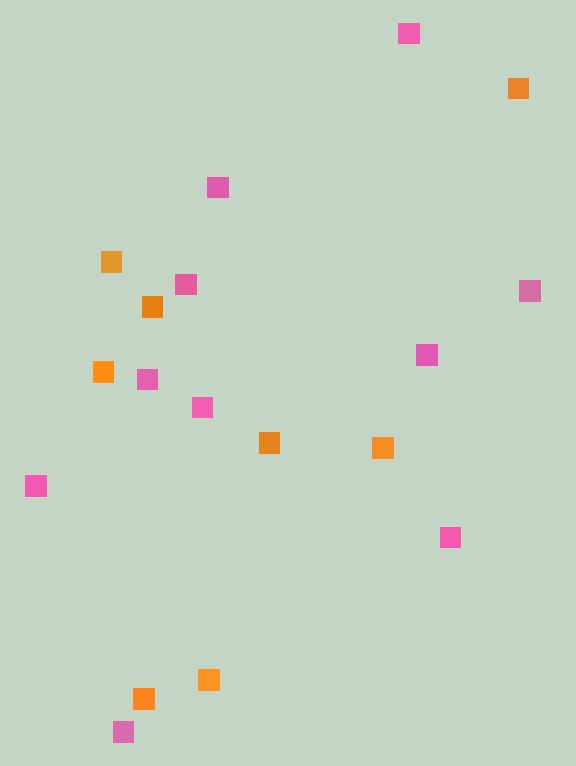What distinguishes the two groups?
There are 2 groups: one group of orange squares (8) and one group of pink squares (10).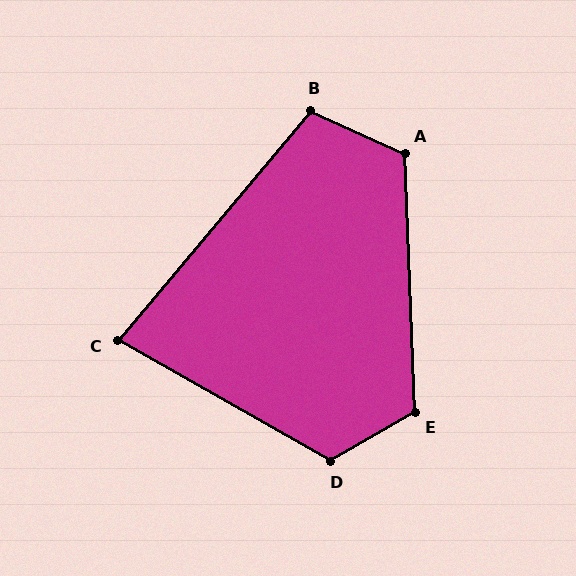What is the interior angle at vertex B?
Approximately 106 degrees (obtuse).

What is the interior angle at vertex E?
Approximately 118 degrees (obtuse).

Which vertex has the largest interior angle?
D, at approximately 121 degrees.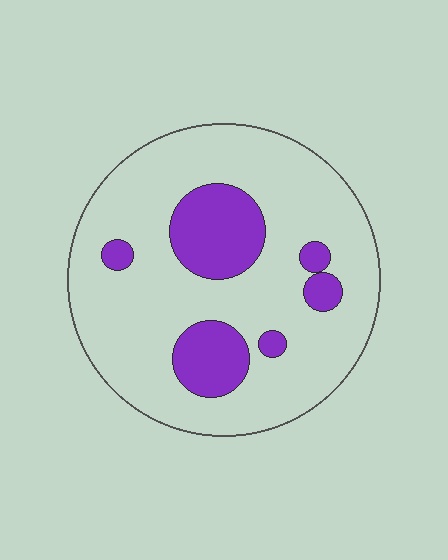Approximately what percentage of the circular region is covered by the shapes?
Approximately 20%.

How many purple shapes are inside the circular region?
6.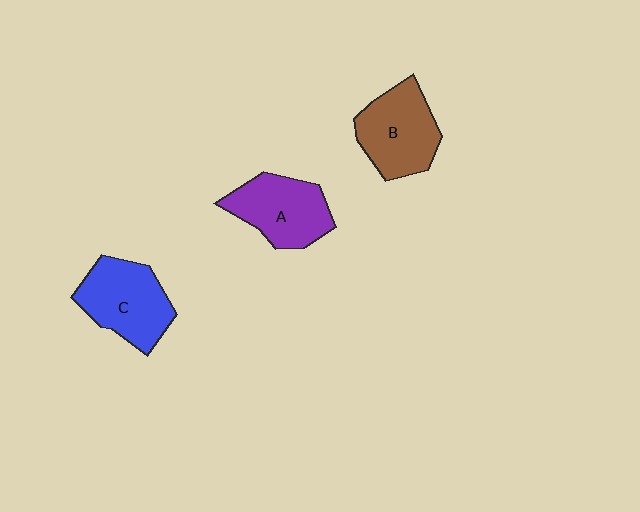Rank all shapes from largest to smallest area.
From largest to smallest: C (blue), B (brown), A (purple).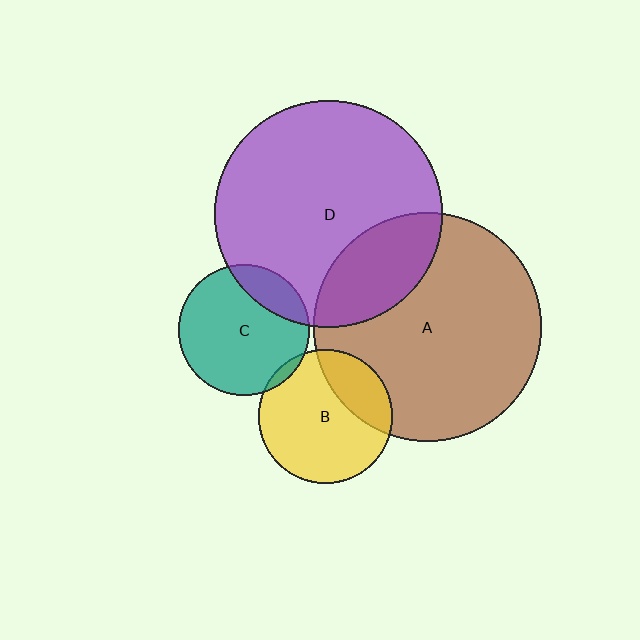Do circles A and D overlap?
Yes.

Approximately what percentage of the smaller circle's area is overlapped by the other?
Approximately 25%.